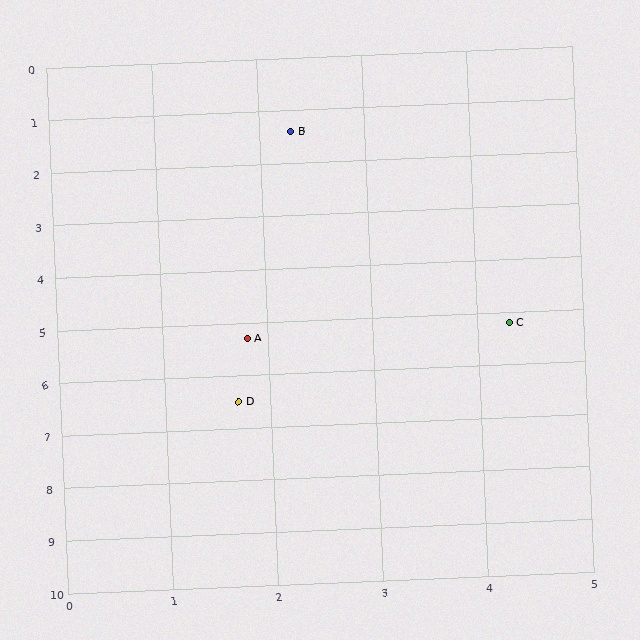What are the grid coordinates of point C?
Point C is at approximately (4.3, 5.2).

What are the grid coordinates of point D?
Point D is at approximately (1.7, 6.5).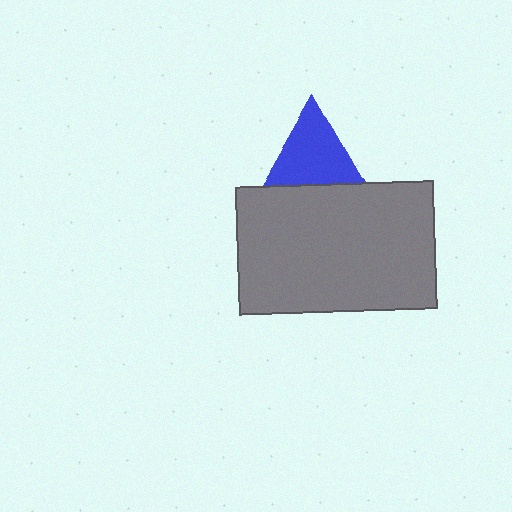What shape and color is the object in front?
The object in front is a gray rectangle.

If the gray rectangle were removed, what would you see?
You would see the complete blue triangle.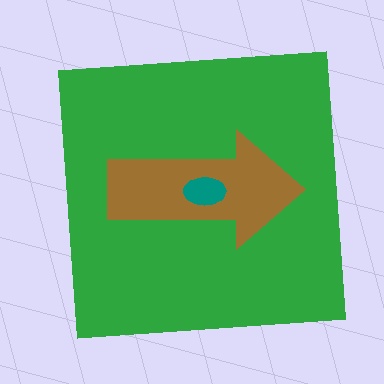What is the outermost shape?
The green square.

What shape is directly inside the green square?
The brown arrow.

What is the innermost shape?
The teal ellipse.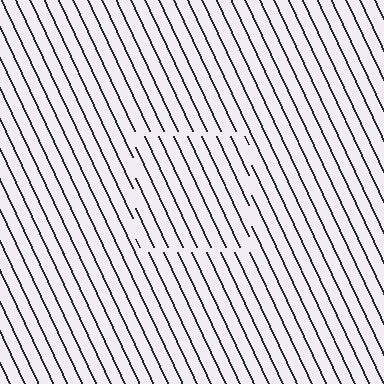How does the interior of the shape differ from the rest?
The interior of the shape contains the same grating, shifted by half a period — the contour is defined by the phase discontinuity where line-ends from the inner and outer gratings abut.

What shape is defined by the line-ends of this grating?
An illusory square. The interior of the shape contains the same grating, shifted by half a period — the contour is defined by the phase discontinuity where line-ends from the inner and outer gratings abut.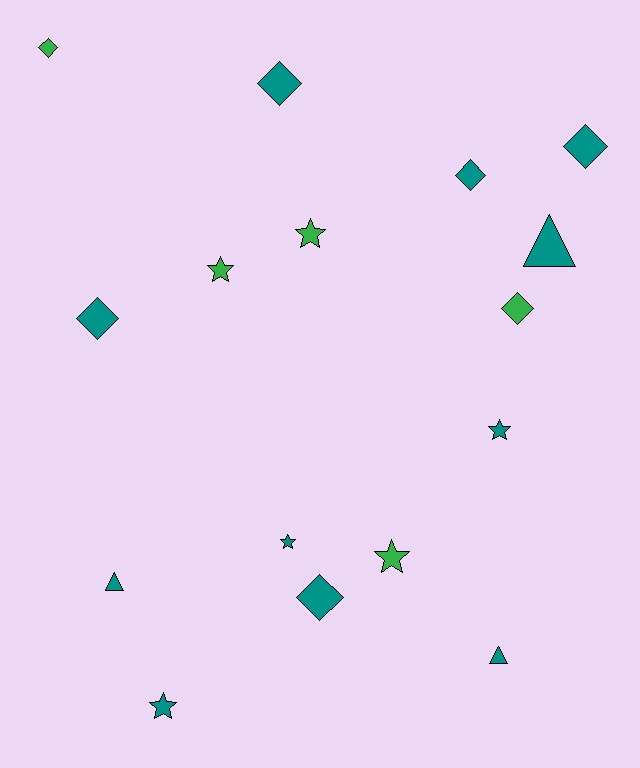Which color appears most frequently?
Teal, with 11 objects.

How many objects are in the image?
There are 16 objects.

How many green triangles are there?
There are no green triangles.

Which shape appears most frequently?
Diamond, with 7 objects.